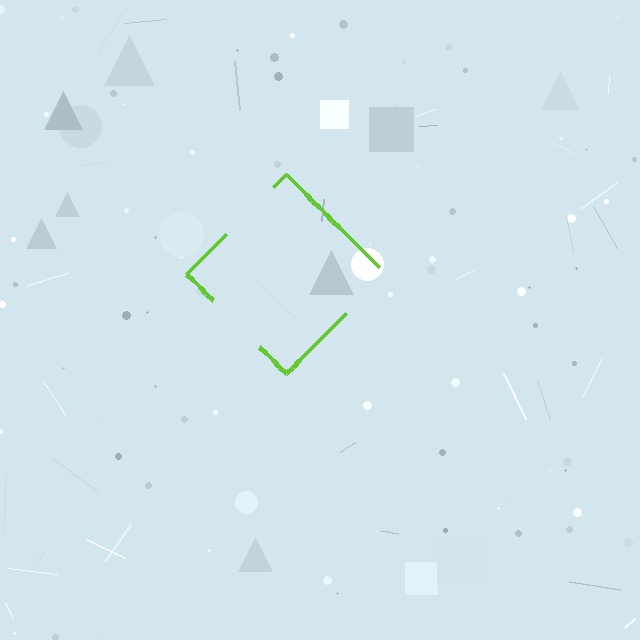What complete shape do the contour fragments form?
The contour fragments form a diamond.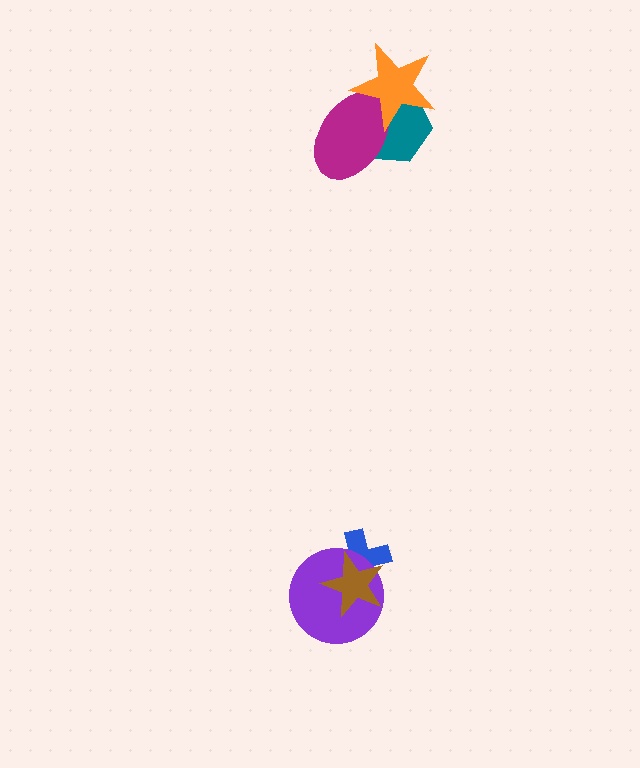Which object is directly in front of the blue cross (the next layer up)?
The purple circle is directly in front of the blue cross.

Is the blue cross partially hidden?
Yes, it is partially covered by another shape.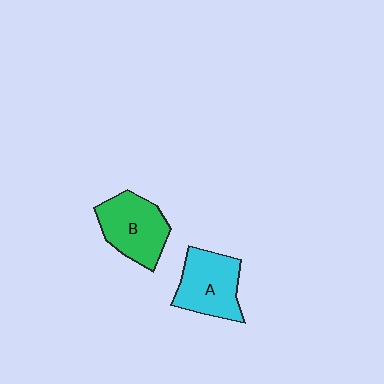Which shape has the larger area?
Shape B (green).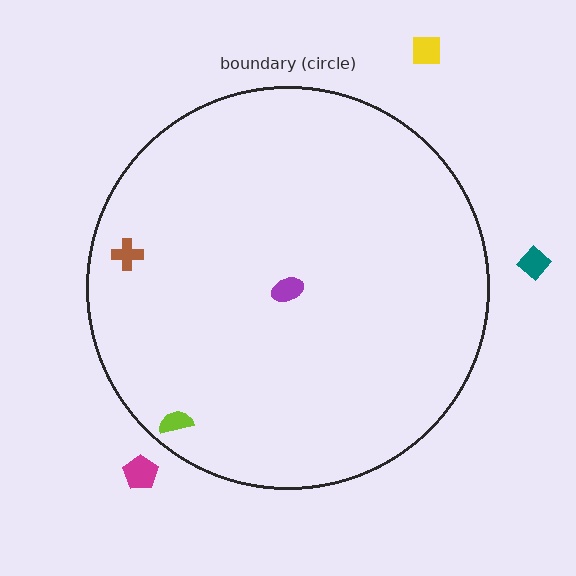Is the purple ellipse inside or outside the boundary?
Inside.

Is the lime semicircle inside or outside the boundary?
Inside.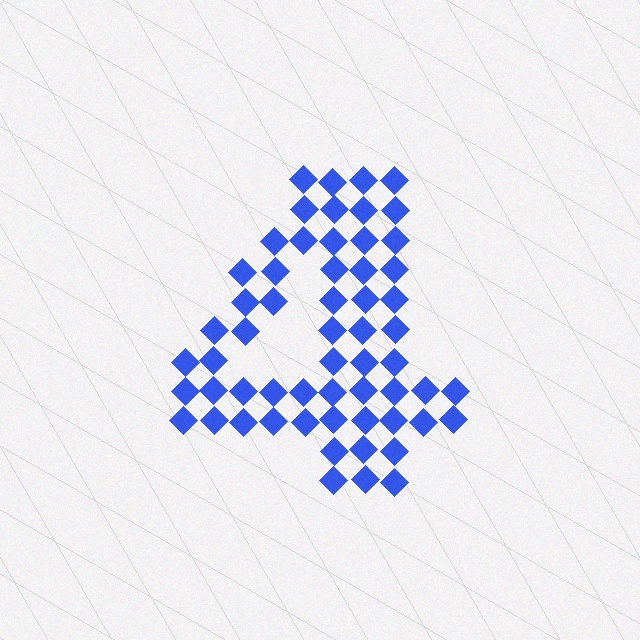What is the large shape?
The large shape is the digit 4.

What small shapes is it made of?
It is made of small diamonds.